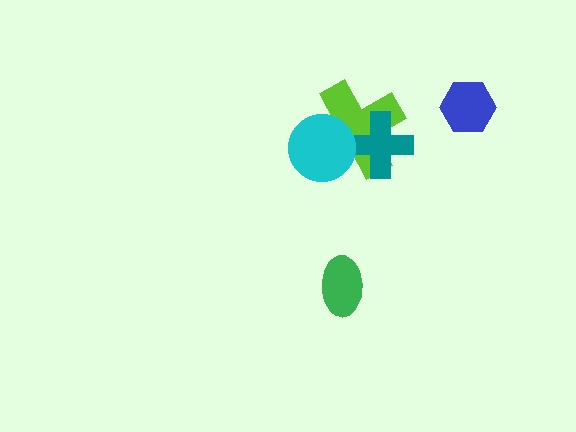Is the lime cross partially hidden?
Yes, it is partially covered by another shape.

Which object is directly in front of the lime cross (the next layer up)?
The teal cross is directly in front of the lime cross.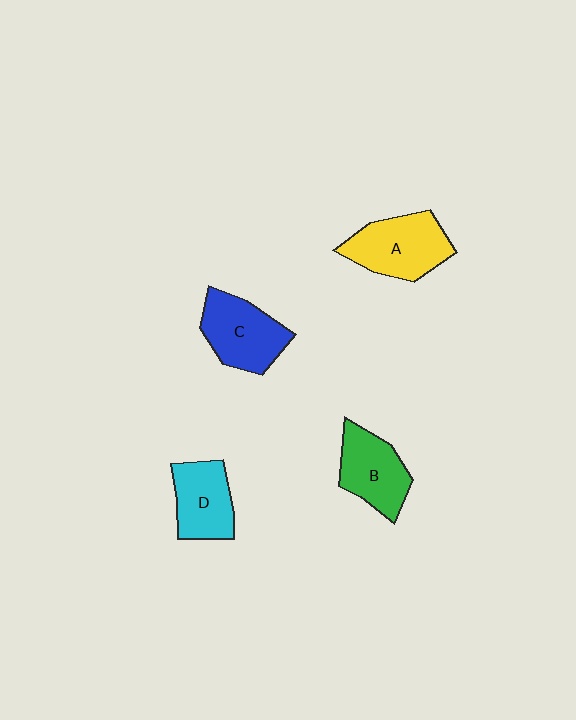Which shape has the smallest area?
Shape D (cyan).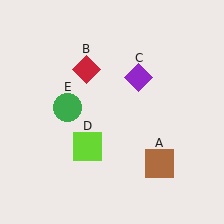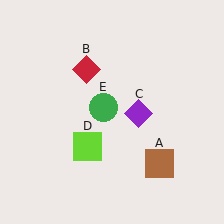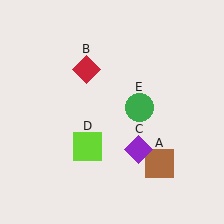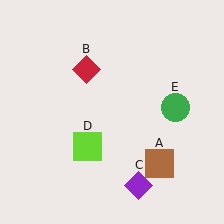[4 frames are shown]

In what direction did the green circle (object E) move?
The green circle (object E) moved right.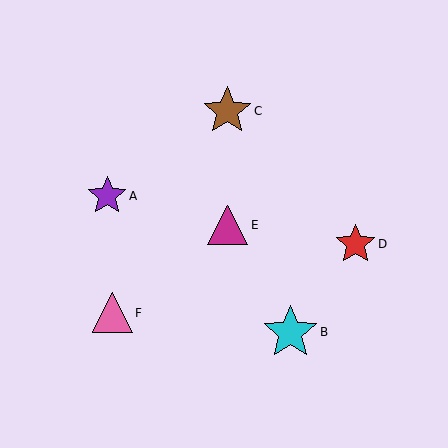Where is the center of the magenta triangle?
The center of the magenta triangle is at (228, 225).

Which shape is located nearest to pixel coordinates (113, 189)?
The purple star (labeled A) at (107, 196) is nearest to that location.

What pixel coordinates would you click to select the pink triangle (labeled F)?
Click at (112, 313) to select the pink triangle F.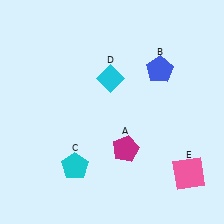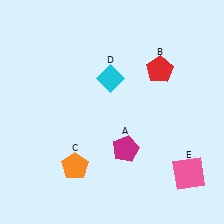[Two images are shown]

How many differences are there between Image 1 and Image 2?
There are 2 differences between the two images.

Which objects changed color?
B changed from blue to red. C changed from cyan to orange.